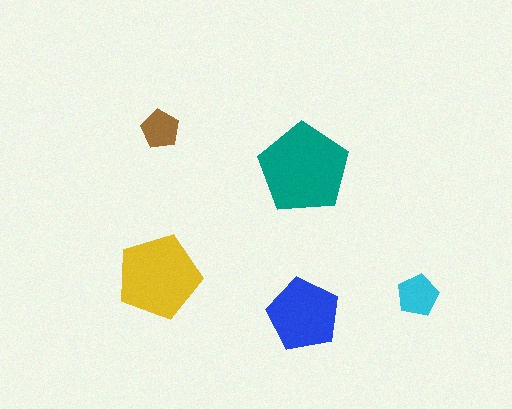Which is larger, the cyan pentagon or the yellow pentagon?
The yellow one.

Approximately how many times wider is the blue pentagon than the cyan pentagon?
About 1.5 times wider.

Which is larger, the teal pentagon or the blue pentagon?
The teal one.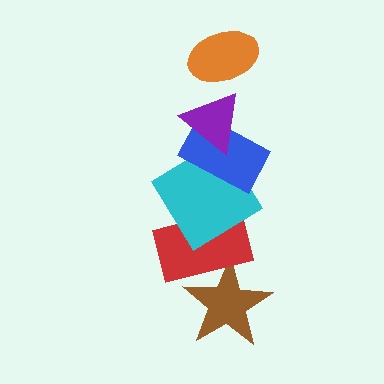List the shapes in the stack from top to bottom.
From top to bottom: the orange ellipse, the purple triangle, the blue rectangle, the cyan diamond, the red rectangle, the brown star.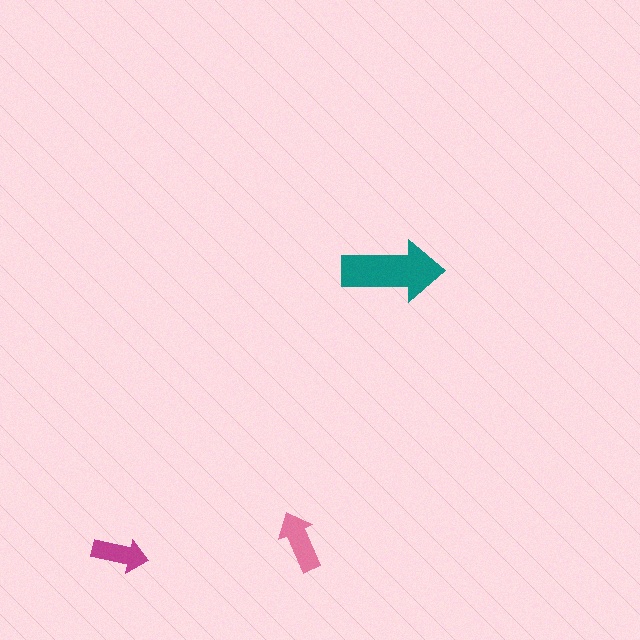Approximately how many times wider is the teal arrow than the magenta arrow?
About 2 times wider.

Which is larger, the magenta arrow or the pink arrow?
The pink one.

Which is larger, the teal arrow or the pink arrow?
The teal one.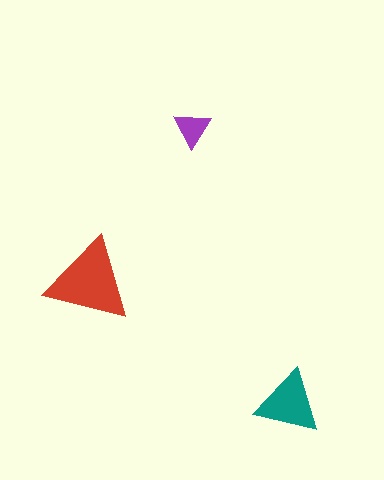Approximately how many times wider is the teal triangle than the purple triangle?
About 1.5 times wider.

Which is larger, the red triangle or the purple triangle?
The red one.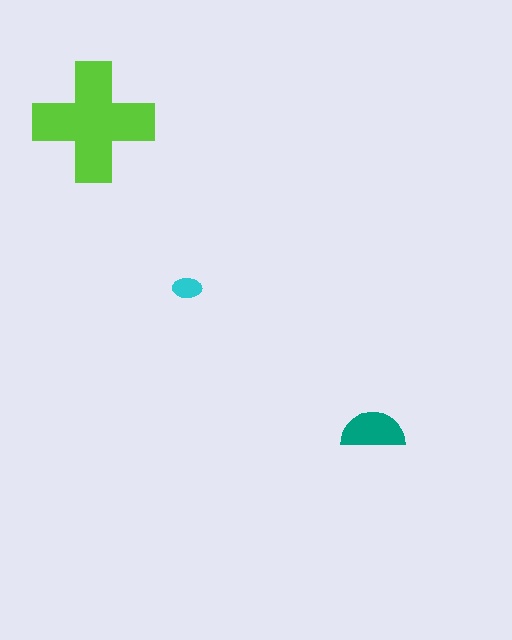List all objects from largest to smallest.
The lime cross, the teal semicircle, the cyan ellipse.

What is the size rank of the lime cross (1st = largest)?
1st.